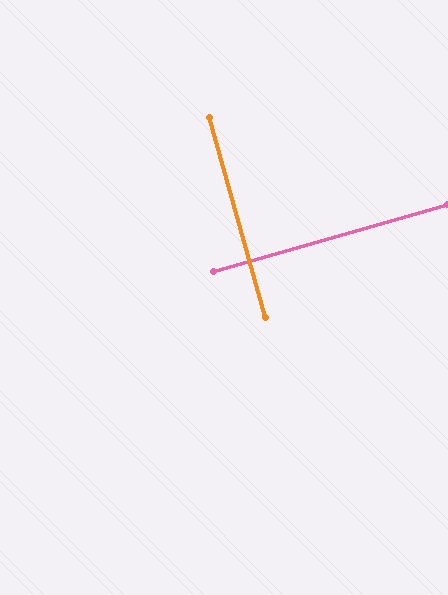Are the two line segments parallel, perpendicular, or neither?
Perpendicular — they meet at approximately 90°.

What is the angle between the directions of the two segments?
Approximately 90 degrees.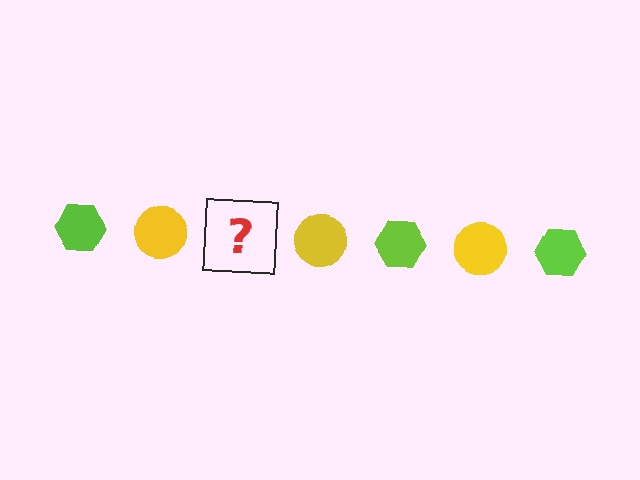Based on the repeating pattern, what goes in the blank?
The blank should be a lime hexagon.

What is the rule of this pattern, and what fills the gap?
The rule is that the pattern alternates between lime hexagon and yellow circle. The gap should be filled with a lime hexagon.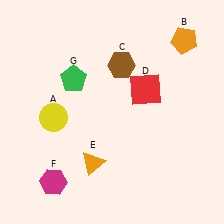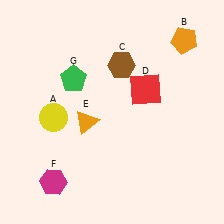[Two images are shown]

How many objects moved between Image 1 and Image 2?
1 object moved between the two images.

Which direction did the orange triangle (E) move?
The orange triangle (E) moved up.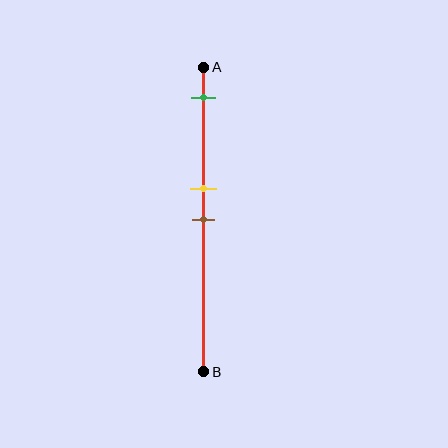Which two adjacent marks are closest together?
The yellow and brown marks are the closest adjacent pair.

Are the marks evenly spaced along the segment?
No, the marks are not evenly spaced.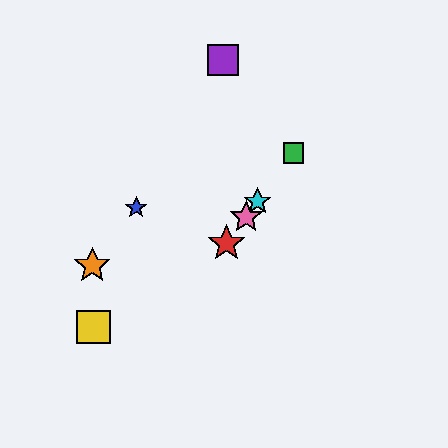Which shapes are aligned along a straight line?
The red star, the green square, the cyan star, the pink star are aligned along a straight line.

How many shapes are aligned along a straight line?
4 shapes (the red star, the green square, the cyan star, the pink star) are aligned along a straight line.